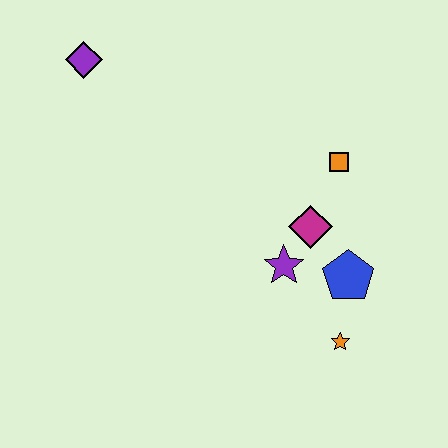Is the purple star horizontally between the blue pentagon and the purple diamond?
Yes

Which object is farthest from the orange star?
The purple diamond is farthest from the orange star.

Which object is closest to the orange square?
The magenta diamond is closest to the orange square.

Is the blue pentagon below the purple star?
Yes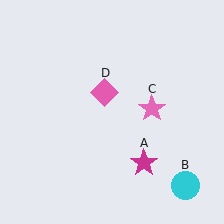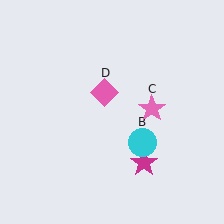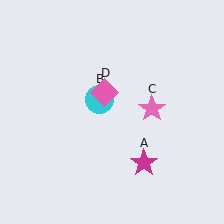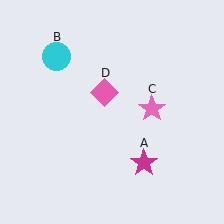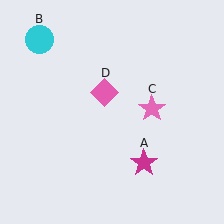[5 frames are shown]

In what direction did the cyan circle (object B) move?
The cyan circle (object B) moved up and to the left.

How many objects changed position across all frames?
1 object changed position: cyan circle (object B).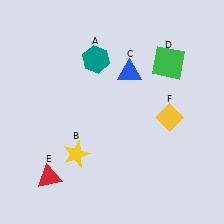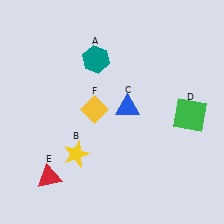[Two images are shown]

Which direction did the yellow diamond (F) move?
The yellow diamond (F) moved left.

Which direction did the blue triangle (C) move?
The blue triangle (C) moved down.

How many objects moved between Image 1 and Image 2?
3 objects moved between the two images.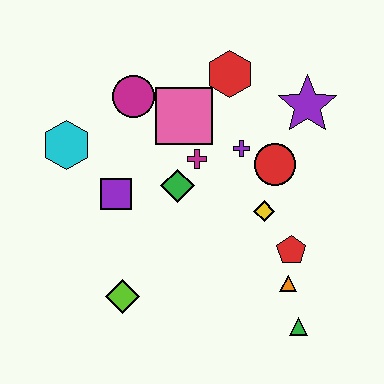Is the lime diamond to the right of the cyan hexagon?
Yes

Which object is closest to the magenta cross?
The green diamond is closest to the magenta cross.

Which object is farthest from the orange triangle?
The cyan hexagon is farthest from the orange triangle.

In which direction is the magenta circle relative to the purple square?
The magenta circle is above the purple square.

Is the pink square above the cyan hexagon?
Yes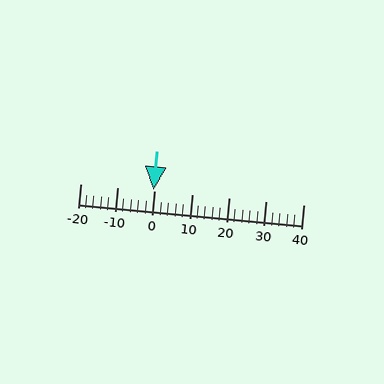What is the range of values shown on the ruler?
The ruler shows values from -20 to 40.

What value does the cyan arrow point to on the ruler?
The cyan arrow points to approximately 0.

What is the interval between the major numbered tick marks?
The major tick marks are spaced 10 units apart.